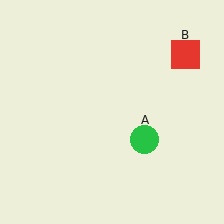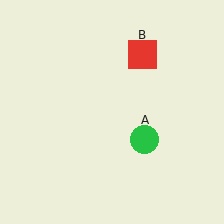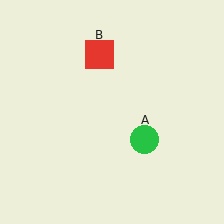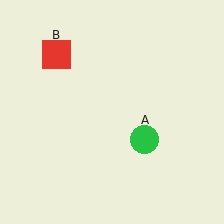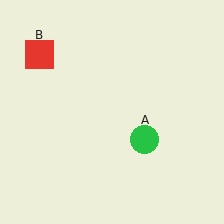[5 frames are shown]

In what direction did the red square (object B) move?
The red square (object B) moved left.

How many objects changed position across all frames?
1 object changed position: red square (object B).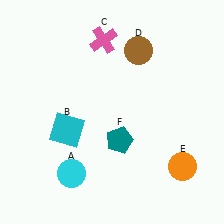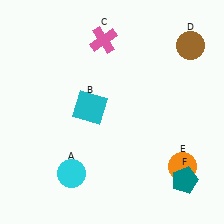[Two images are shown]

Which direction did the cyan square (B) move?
The cyan square (B) moved right.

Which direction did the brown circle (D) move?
The brown circle (D) moved right.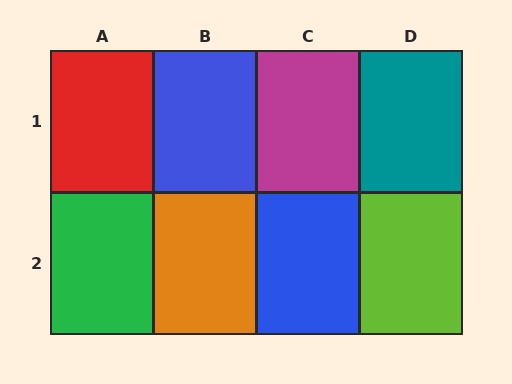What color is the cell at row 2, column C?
Blue.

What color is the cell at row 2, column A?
Green.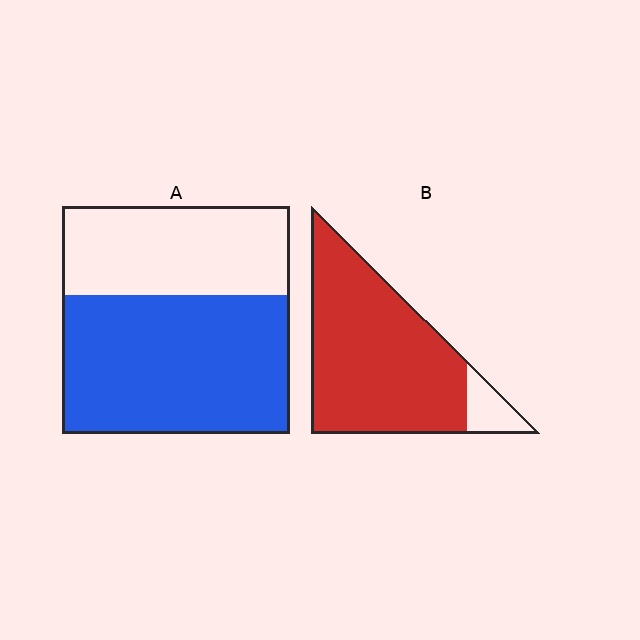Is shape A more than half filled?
Yes.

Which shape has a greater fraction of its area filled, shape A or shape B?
Shape B.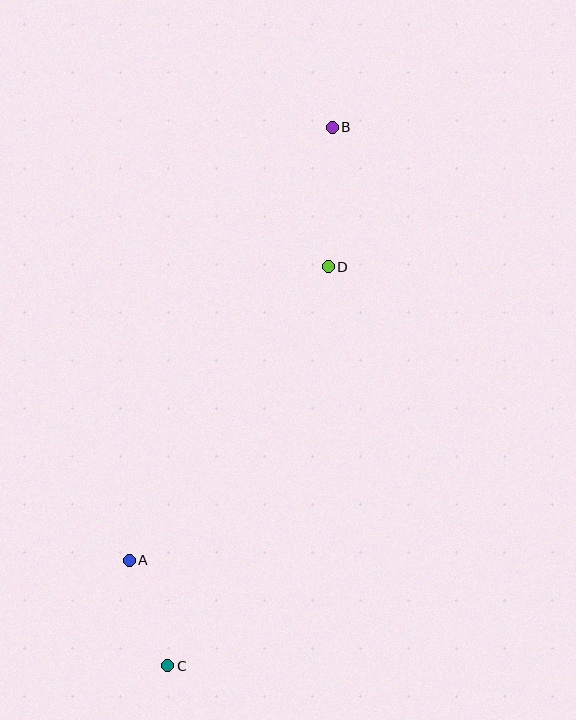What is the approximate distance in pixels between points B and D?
The distance between B and D is approximately 139 pixels.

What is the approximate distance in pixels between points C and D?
The distance between C and D is approximately 430 pixels.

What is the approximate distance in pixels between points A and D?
The distance between A and D is approximately 355 pixels.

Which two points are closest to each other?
Points A and C are closest to each other.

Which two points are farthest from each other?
Points B and C are farthest from each other.